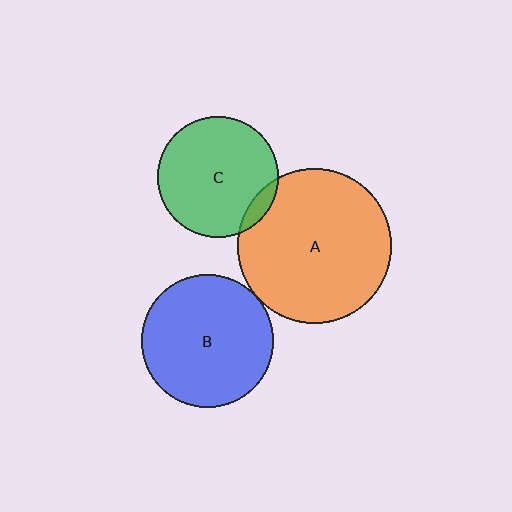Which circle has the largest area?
Circle A (orange).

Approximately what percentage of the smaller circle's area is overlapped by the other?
Approximately 10%.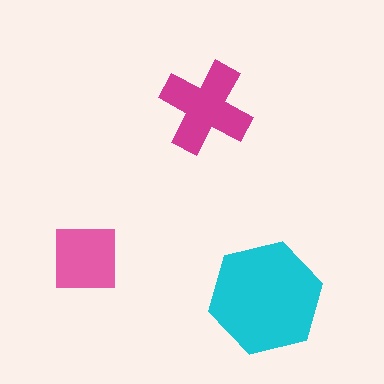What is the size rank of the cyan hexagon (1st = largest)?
1st.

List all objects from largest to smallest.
The cyan hexagon, the magenta cross, the pink square.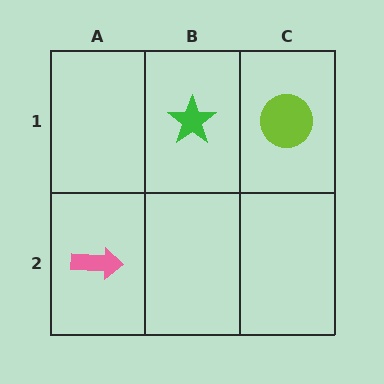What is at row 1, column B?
A green star.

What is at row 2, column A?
A pink arrow.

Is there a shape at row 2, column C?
No, that cell is empty.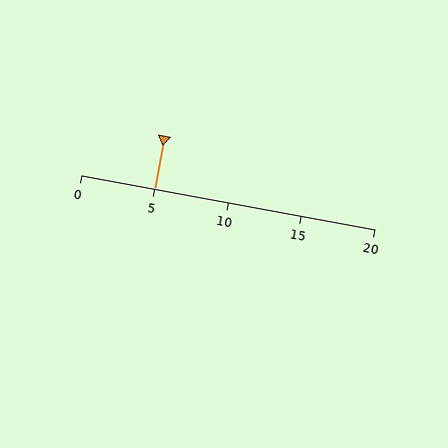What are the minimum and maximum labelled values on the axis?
The axis runs from 0 to 20.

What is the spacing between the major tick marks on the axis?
The major ticks are spaced 5 apart.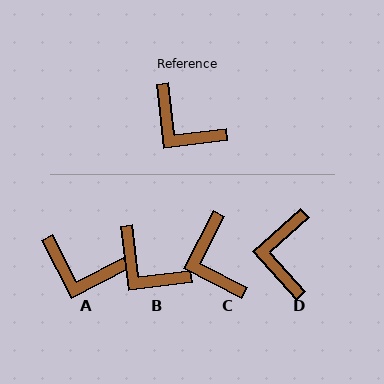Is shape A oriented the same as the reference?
No, it is off by about 21 degrees.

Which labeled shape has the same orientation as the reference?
B.